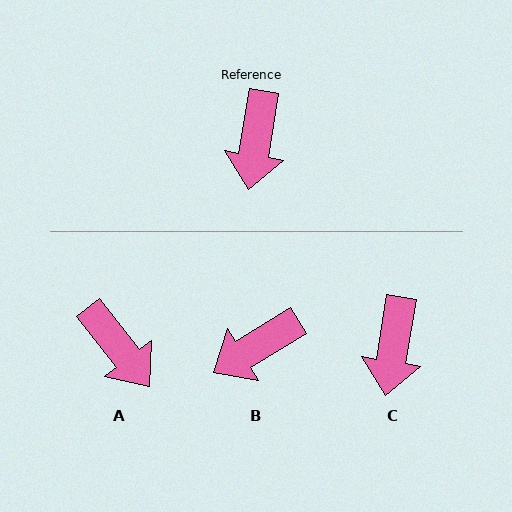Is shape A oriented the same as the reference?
No, it is off by about 47 degrees.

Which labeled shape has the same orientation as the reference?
C.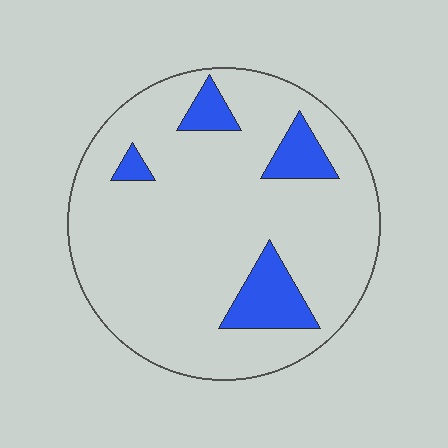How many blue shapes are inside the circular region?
4.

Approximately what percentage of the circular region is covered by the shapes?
Approximately 15%.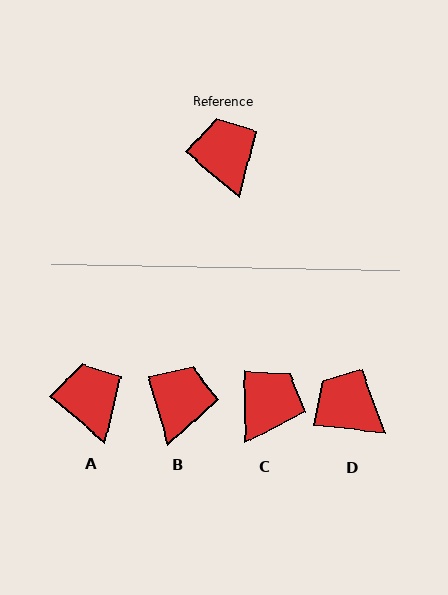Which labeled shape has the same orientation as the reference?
A.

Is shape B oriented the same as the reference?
No, it is off by about 33 degrees.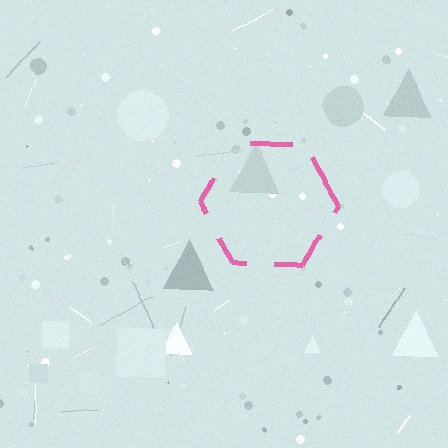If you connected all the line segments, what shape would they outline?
They would outline a hexagon.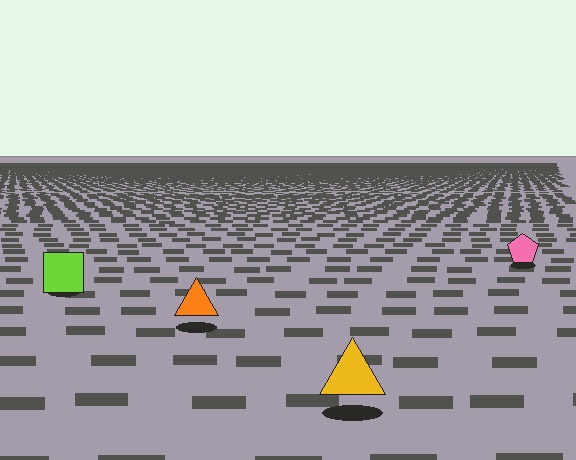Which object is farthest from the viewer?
The pink pentagon is farthest from the viewer. It appears smaller and the ground texture around it is denser.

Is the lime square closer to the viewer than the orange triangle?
No. The orange triangle is closer — you can tell from the texture gradient: the ground texture is coarser near it.